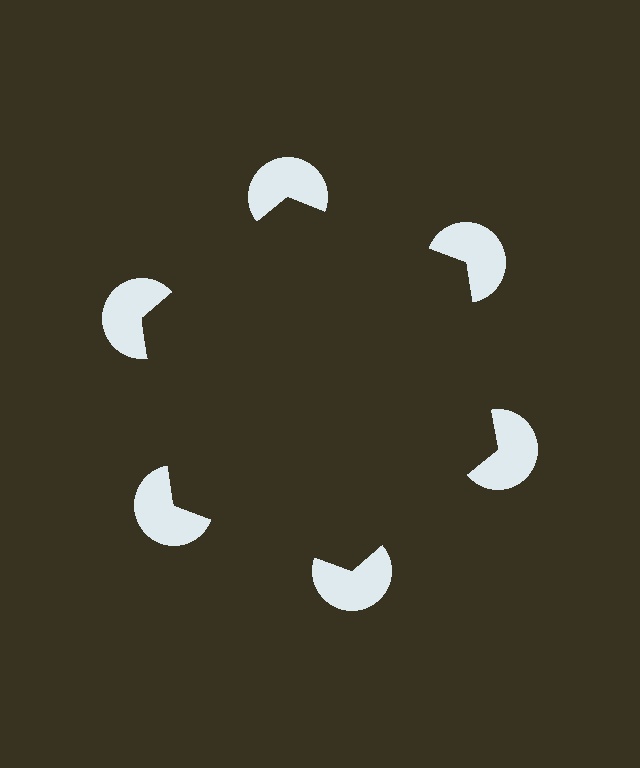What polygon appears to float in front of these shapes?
An illusory hexagon — its edges are inferred from the aligned wedge cuts in the pac-man discs, not physically drawn.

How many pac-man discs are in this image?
There are 6 — one at each vertex of the illusory hexagon.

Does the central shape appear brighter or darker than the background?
It typically appears slightly darker than the background, even though no actual brightness change is drawn.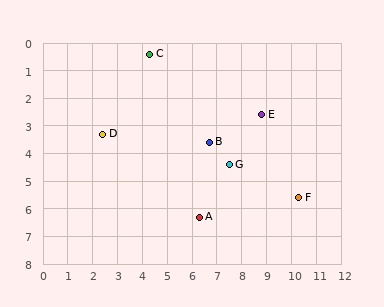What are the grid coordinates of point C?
Point C is at approximately (4.3, 0.4).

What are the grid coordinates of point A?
Point A is at approximately (6.3, 6.3).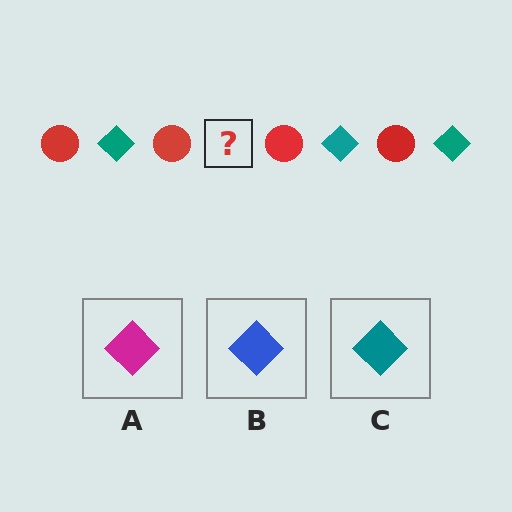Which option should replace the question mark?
Option C.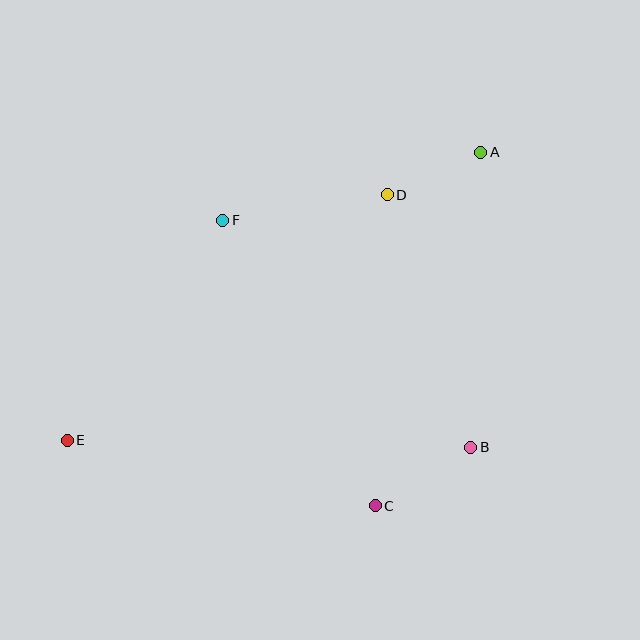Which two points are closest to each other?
Points A and D are closest to each other.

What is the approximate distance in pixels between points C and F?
The distance between C and F is approximately 324 pixels.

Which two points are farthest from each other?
Points A and E are farthest from each other.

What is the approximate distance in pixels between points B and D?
The distance between B and D is approximately 265 pixels.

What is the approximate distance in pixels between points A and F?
The distance between A and F is approximately 267 pixels.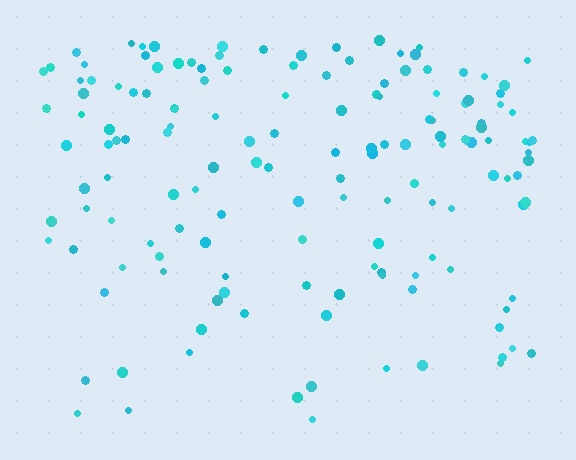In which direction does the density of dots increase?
From bottom to top, with the top side densest.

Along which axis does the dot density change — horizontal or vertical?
Vertical.